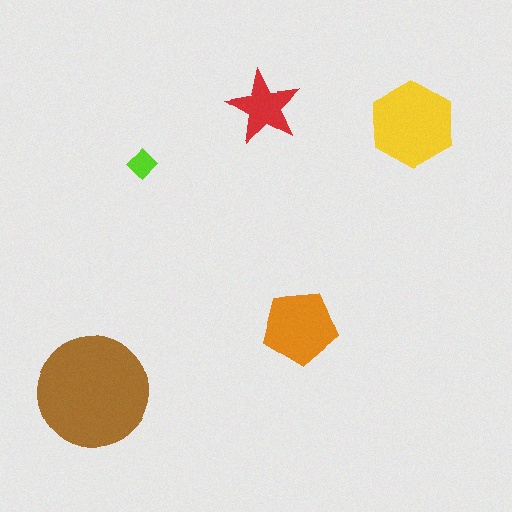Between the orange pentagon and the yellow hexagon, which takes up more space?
The yellow hexagon.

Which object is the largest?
The brown circle.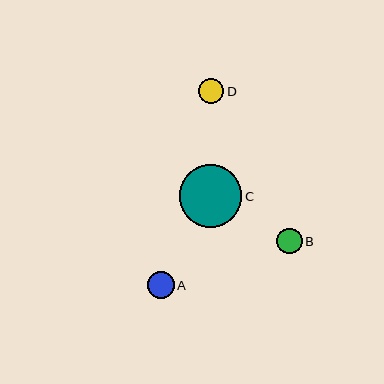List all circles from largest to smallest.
From largest to smallest: C, A, D, B.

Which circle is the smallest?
Circle B is the smallest with a size of approximately 26 pixels.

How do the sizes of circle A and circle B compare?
Circle A and circle B are approximately the same size.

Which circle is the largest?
Circle C is the largest with a size of approximately 62 pixels.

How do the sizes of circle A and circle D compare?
Circle A and circle D are approximately the same size.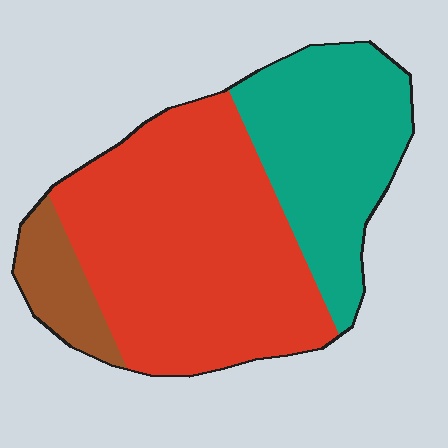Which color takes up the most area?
Red, at roughly 55%.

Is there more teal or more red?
Red.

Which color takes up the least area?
Brown, at roughly 10%.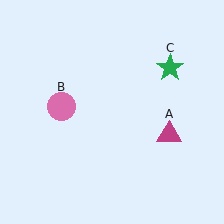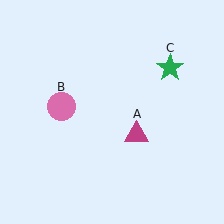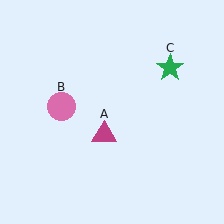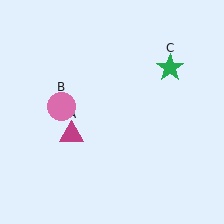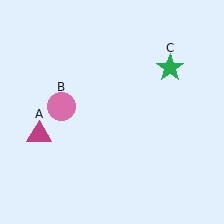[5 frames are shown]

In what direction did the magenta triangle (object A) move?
The magenta triangle (object A) moved left.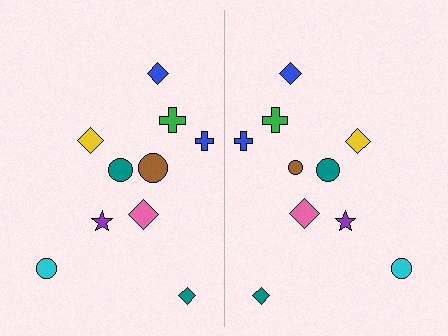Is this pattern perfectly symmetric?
No, the pattern is not perfectly symmetric. The brown circle on the right side has a different size than its mirror counterpart.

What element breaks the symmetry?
The brown circle on the right side has a different size than its mirror counterpart.